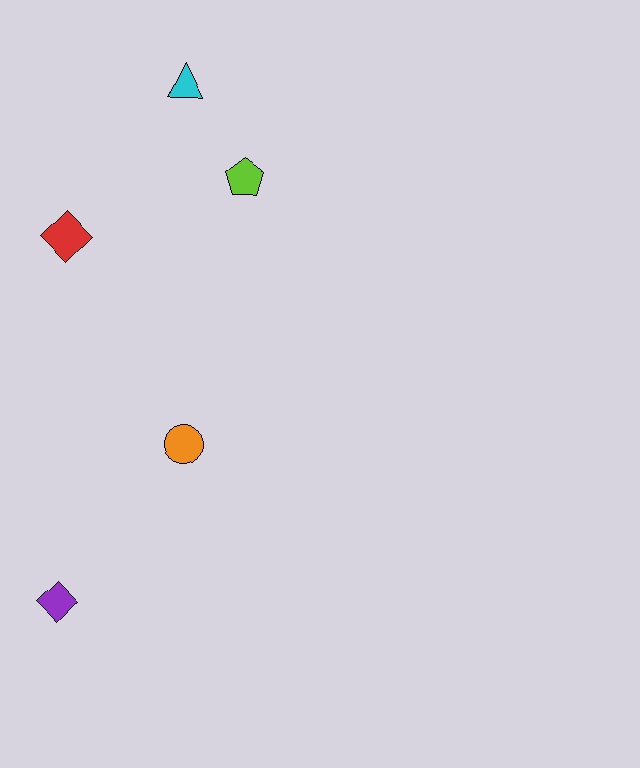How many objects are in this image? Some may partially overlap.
There are 5 objects.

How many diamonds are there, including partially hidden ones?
There are 2 diamonds.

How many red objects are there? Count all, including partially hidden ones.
There is 1 red object.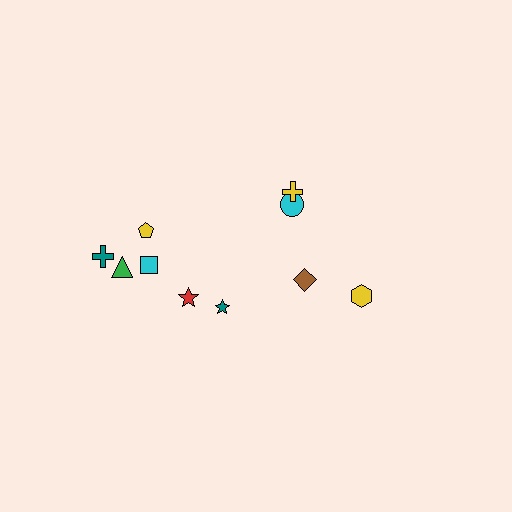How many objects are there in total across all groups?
There are 10 objects.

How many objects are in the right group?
There are 4 objects.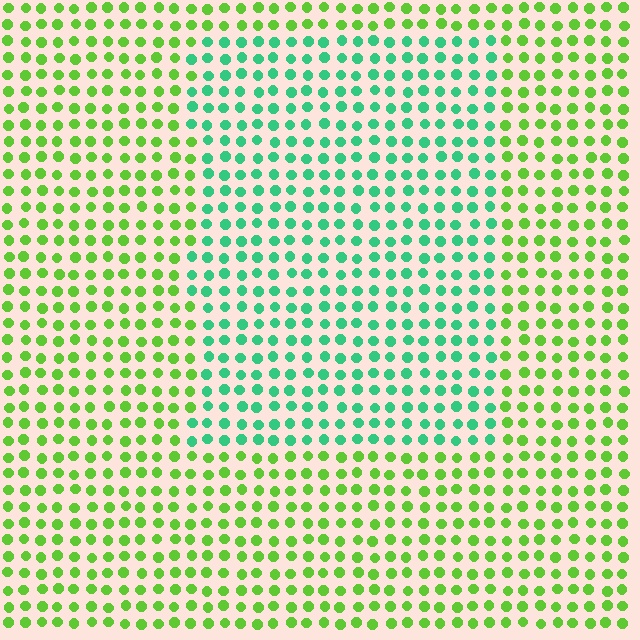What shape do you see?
I see a rectangle.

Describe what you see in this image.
The image is filled with small lime elements in a uniform arrangement. A rectangle-shaped region is visible where the elements are tinted to a slightly different hue, forming a subtle color boundary.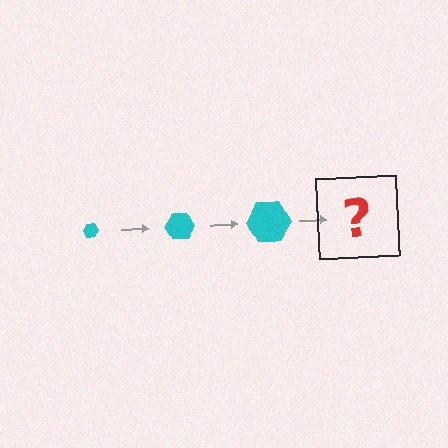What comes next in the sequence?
The next element should be a cyan hexagon, larger than the previous one.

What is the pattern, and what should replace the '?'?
The pattern is that the hexagon gets progressively larger each step. The '?' should be a cyan hexagon, larger than the previous one.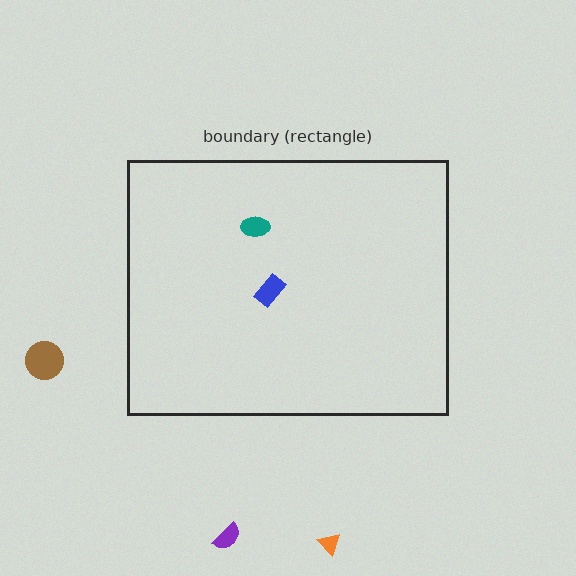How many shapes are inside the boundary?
2 inside, 3 outside.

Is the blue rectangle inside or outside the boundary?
Inside.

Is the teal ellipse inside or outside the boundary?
Inside.